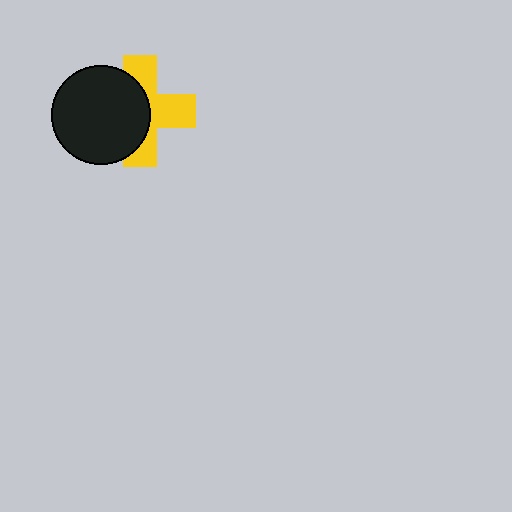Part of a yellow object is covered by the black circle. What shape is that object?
It is a cross.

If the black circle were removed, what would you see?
You would see the complete yellow cross.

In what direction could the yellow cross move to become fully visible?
The yellow cross could move right. That would shift it out from behind the black circle entirely.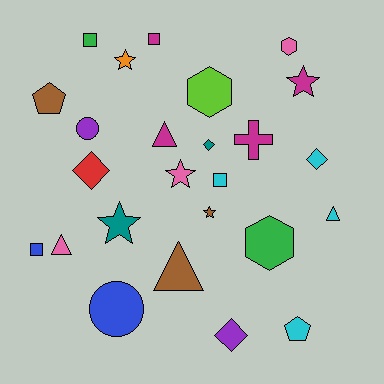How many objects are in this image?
There are 25 objects.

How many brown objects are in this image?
There are 3 brown objects.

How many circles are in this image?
There are 2 circles.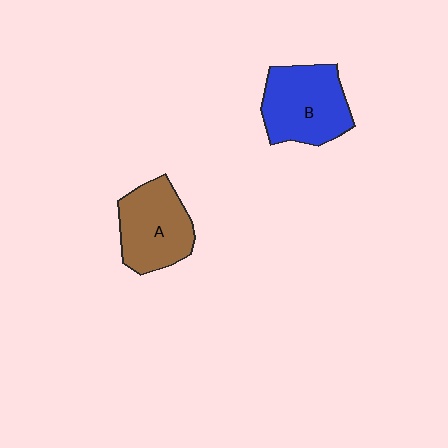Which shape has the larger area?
Shape B (blue).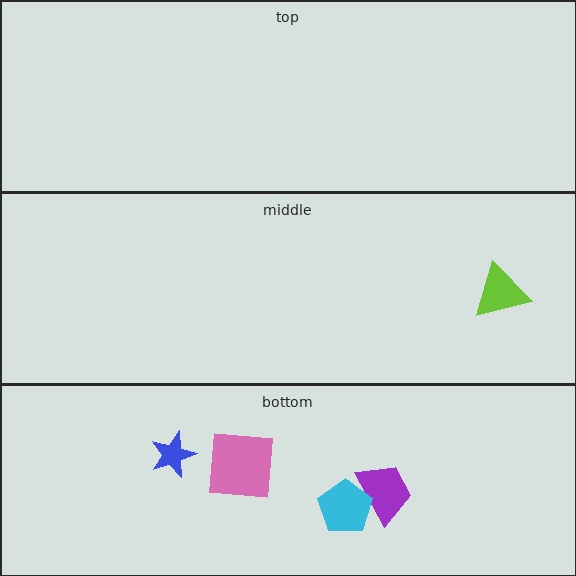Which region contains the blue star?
The bottom region.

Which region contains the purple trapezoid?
The bottom region.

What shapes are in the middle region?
The lime triangle.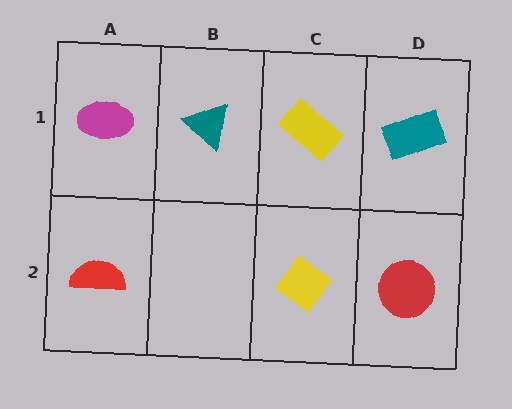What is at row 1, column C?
A yellow rectangle.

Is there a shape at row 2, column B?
No, that cell is empty.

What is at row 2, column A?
A red semicircle.